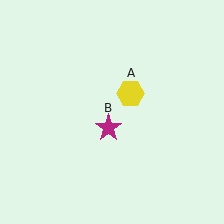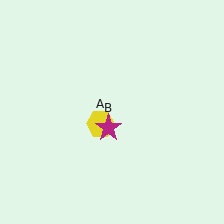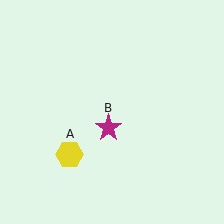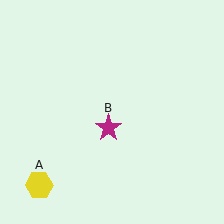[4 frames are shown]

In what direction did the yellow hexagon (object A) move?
The yellow hexagon (object A) moved down and to the left.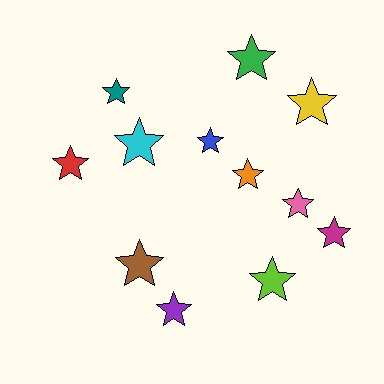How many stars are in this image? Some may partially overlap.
There are 12 stars.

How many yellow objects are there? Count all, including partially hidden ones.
There is 1 yellow object.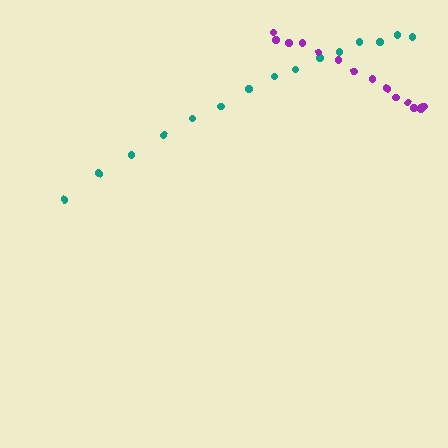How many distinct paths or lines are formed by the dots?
There are 2 distinct paths.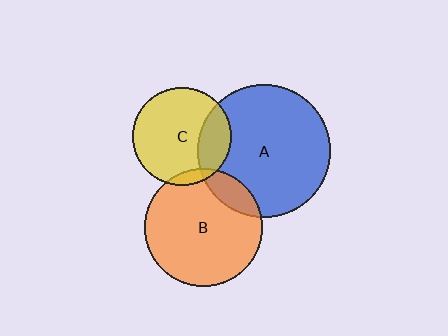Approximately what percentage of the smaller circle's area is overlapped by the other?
Approximately 25%.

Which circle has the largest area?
Circle A (blue).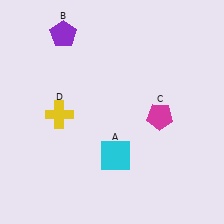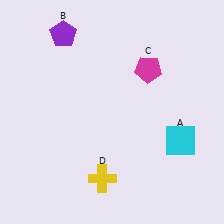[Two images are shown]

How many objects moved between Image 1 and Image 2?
3 objects moved between the two images.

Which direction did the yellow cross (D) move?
The yellow cross (D) moved down.